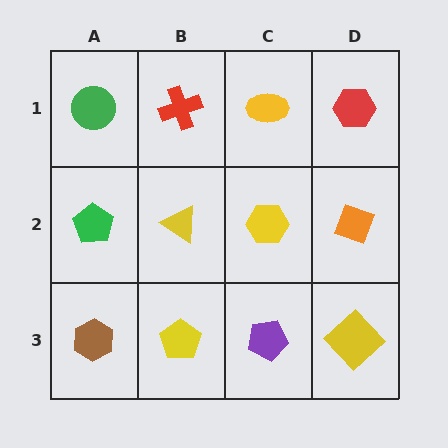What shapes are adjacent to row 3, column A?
A green pentagon (row 2, column A), a yellow pentagon (row 3, column B).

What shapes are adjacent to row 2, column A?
A green circle (row 1, column A), a brown hexagon (row 3, column A), a yellow triangle (row 2, column B).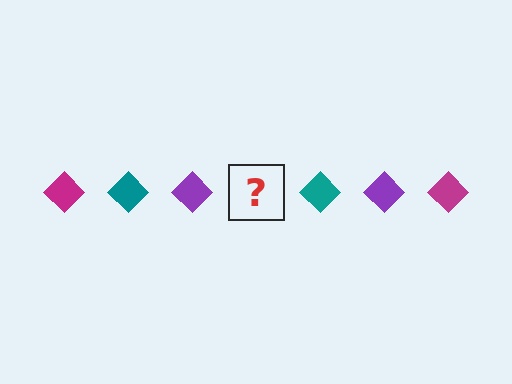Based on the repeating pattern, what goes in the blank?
The blank should be a magenta diamond.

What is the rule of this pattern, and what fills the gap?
The rule is that the pattern cycles through magenta, teal, purple diamonds. The gap should be filled with a magenta diamond.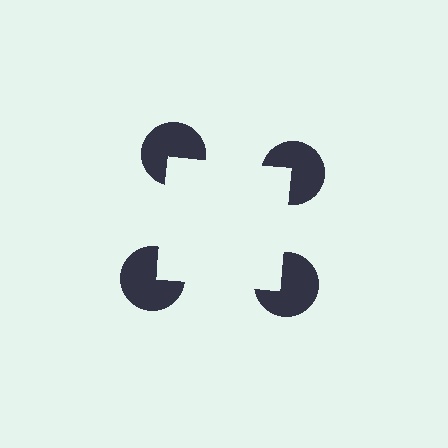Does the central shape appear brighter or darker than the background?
It typically appears slightly brighter than the background, even though no actual brightness change is drawn.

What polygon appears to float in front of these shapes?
An illusory square — its edges are inferred from the aligned wedge cuts in the pac-man discs, not physically drawn.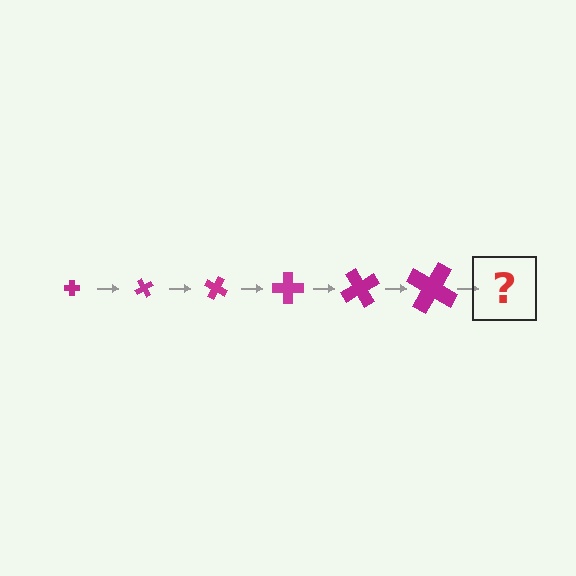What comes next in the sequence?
The next element should be a cross, larger than the previous one and rotated 360 degrees from the start.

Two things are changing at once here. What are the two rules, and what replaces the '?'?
The two rules are that the cross grows larger each step and it rotates 60 degrees each step. The '?' should be a cross, larger than the previous one and rotated 360 degrees from the start.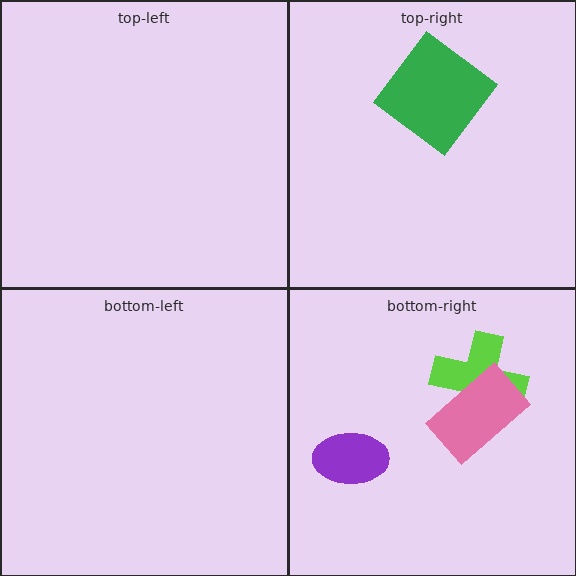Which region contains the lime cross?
The bottom-right region.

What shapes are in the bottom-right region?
The lime cross, the pink rectangle, the purple ellipse.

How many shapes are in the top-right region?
1.